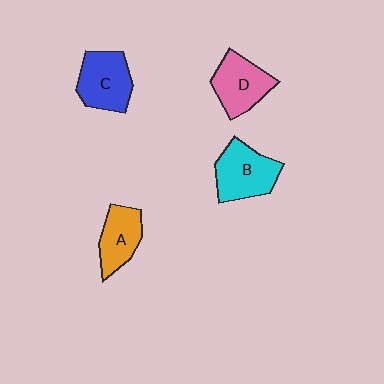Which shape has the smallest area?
Shape A (orange).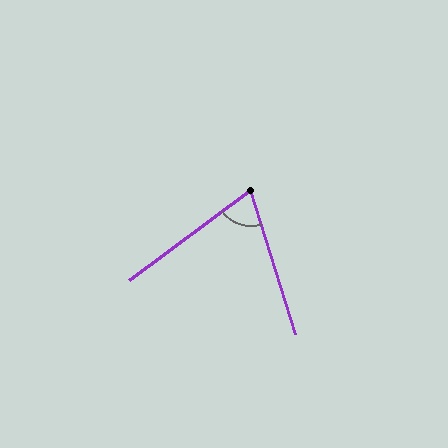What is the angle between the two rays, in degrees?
Approximately 70 degrees.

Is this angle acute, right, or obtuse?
It is acute.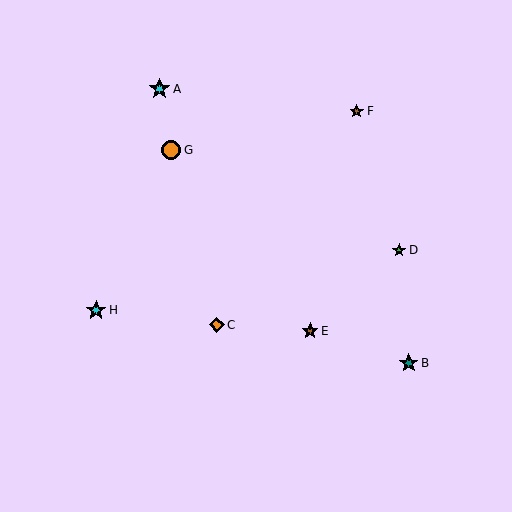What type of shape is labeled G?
Shape G is an orange circle.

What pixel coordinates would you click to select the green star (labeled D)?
Click at (399, 250) to select the green star D.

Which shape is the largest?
The cyan star (labeled A) is the largest.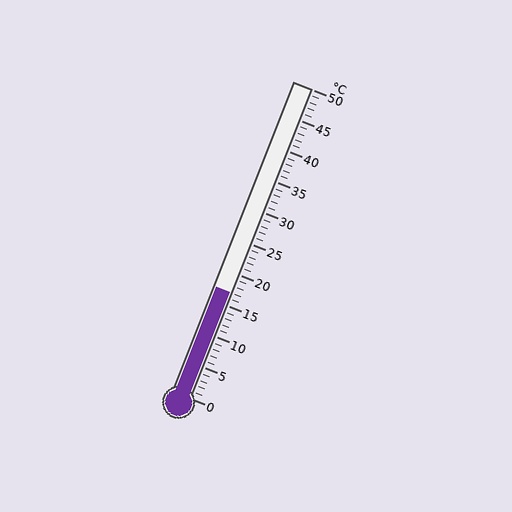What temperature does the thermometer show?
The thermometer shows approximately 17°C.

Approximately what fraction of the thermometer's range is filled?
The thermometer is filled to approximately 35% of its range.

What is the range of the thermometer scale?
The thermometer scale ranges from 0°C to 50°C.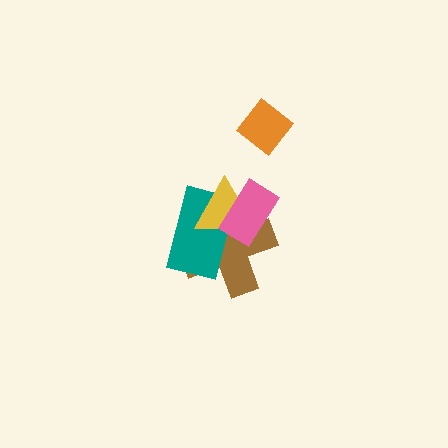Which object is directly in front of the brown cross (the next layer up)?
The teal rectangle is directly in front of the brown cross.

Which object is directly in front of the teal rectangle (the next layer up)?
The yellow triangle is directly in front of the teal rectangle.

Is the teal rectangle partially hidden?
Yes, it is partially covered by another shape.